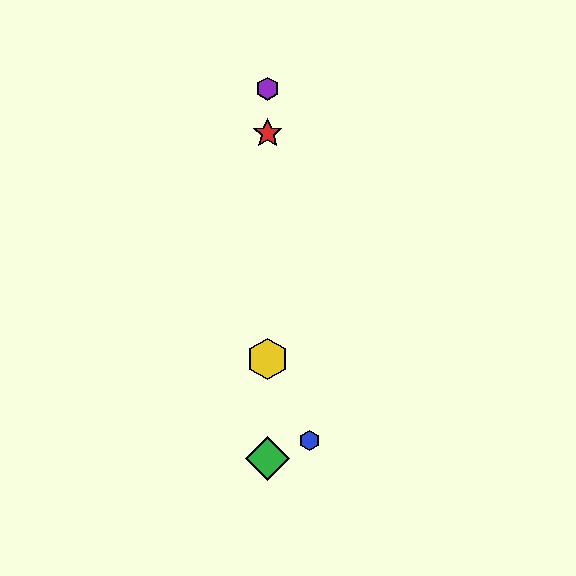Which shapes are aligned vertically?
The red star, the green diamond, the yellow hexagon, the purple hexagon are aligned vertically.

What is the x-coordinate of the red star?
The red star is at x≈268.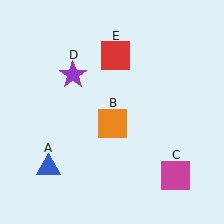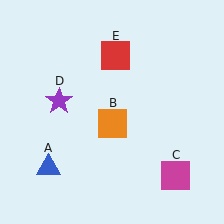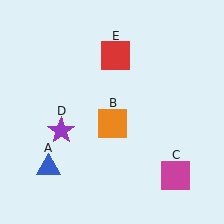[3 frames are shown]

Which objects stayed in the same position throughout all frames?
Blue triangle (object A) and orange square (object B) and magenta square (object C) and red square (object E) remained stationary.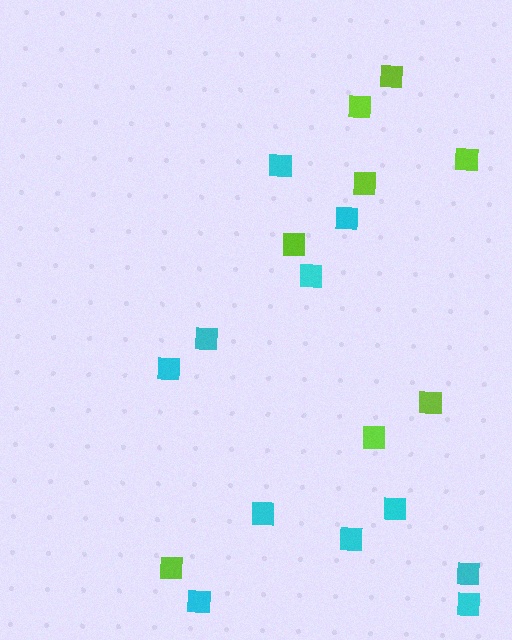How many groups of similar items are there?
There are 2 groups: one group of cyan squares (11) and one group of lime squares (8).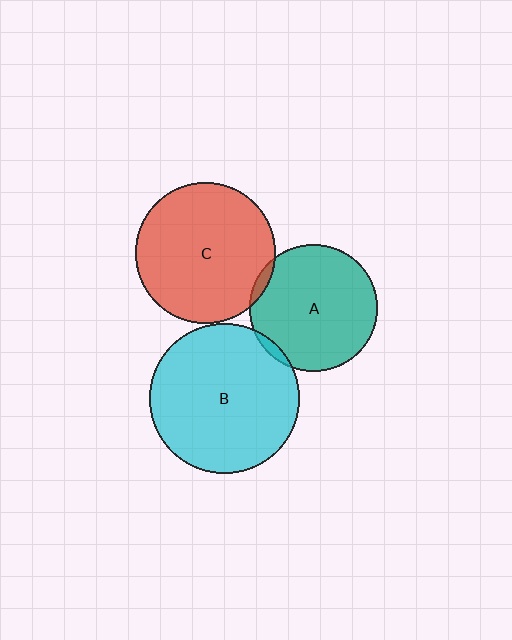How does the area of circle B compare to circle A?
Approximately 1.4 times.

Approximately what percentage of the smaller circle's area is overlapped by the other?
Approximately 5%.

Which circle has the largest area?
Circle B (cyan).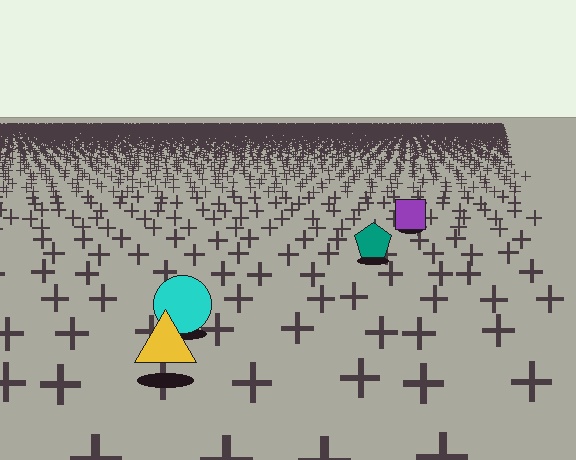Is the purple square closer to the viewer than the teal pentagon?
No. The teal pentagon is closer — you can tell from the texture gradient: the ground texture is coarser near it.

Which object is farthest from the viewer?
The purple square is farthest from the viewer. It appears smaller and the ground texture around it is denser.